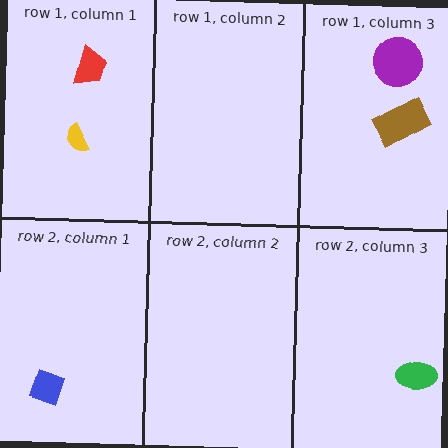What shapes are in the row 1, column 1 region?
The yellow semicircle, the red trapezoid.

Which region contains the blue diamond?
The row 2, column 1 region.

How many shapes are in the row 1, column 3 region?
2.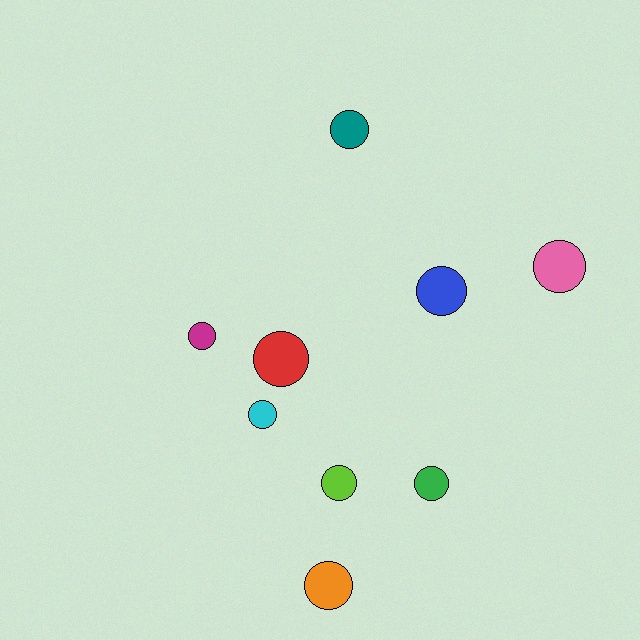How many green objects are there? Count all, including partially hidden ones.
There is 1 green object.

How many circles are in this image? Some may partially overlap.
There are 9 circles.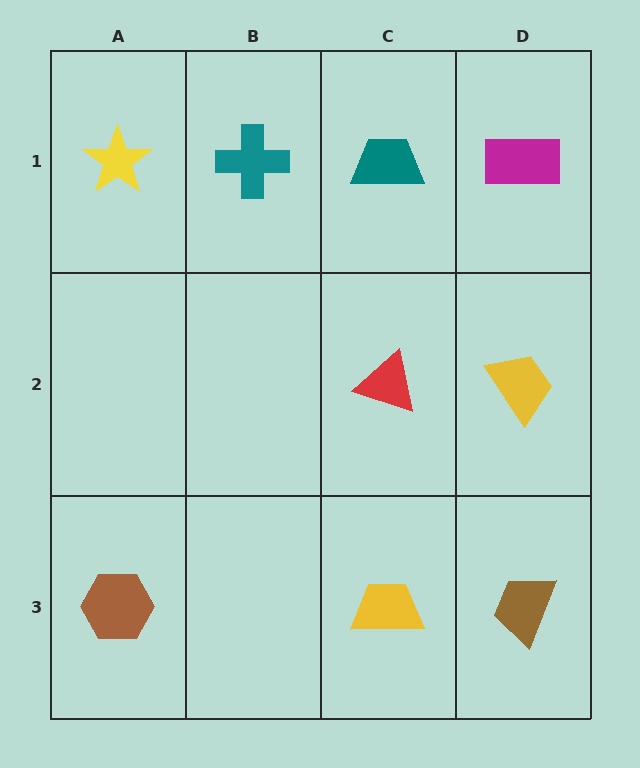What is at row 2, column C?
A red triangle.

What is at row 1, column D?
A magenta rectangle.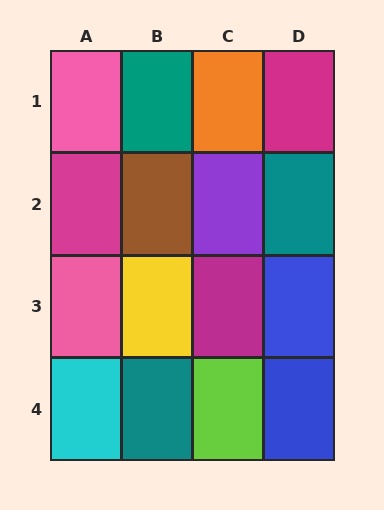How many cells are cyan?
1 cell is cyan.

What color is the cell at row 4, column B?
Teal.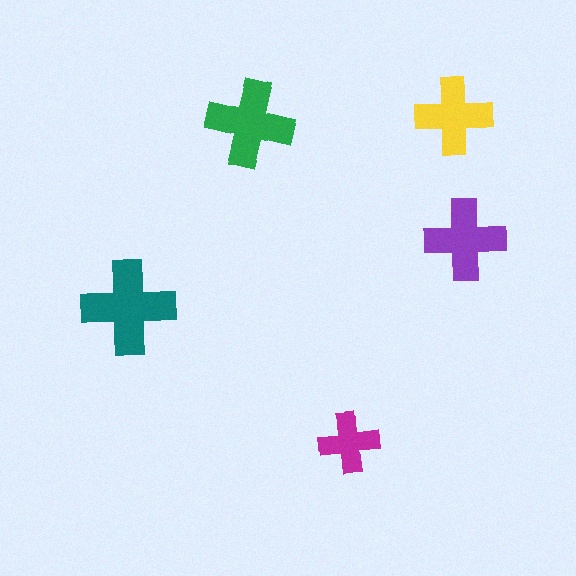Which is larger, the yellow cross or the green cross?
The green one.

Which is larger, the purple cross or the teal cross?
The teal one.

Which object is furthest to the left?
The teal cross is leftmost.